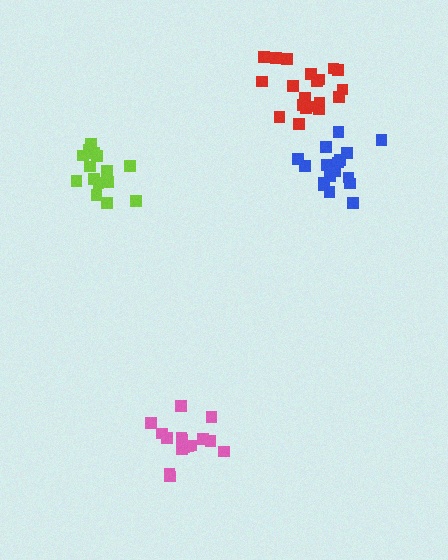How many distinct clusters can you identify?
There are 4 distinct clusters.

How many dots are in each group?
Group 1: 15 dots, Group 2: 16 dots, Group 3: 20 dots, Group 4: 17 dots (68 total).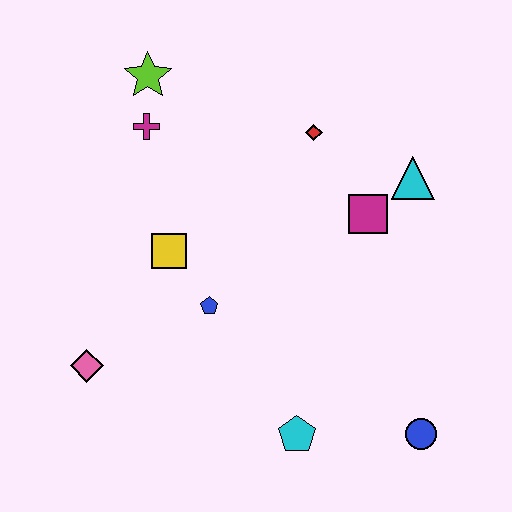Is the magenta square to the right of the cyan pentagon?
Yes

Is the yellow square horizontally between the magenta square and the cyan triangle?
No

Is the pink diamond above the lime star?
No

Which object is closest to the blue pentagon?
The yellow square is closest to the blue pentagon.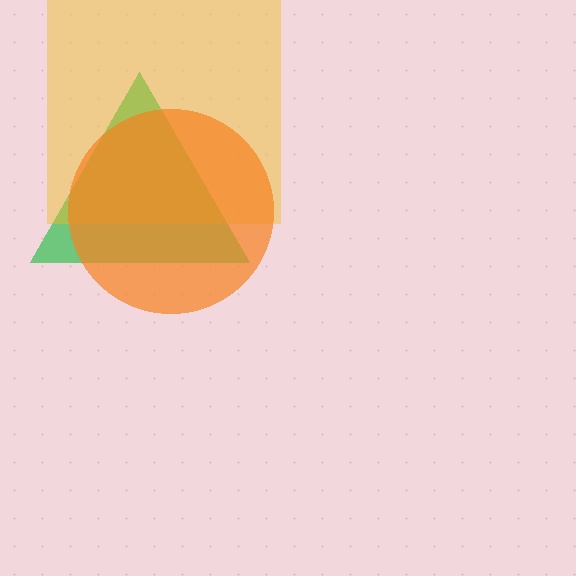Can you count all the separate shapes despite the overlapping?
Yes, there are 3 separate shapes.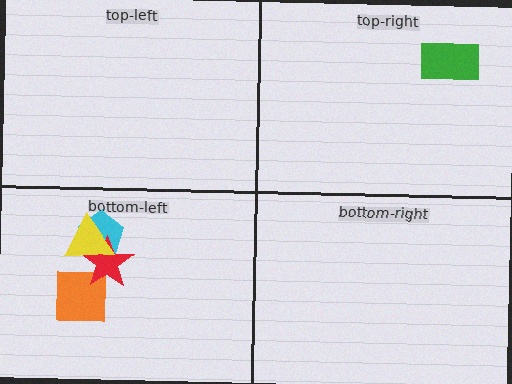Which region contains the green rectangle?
The top-right region.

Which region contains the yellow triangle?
The bottom-left region.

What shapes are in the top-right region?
The green rectangle.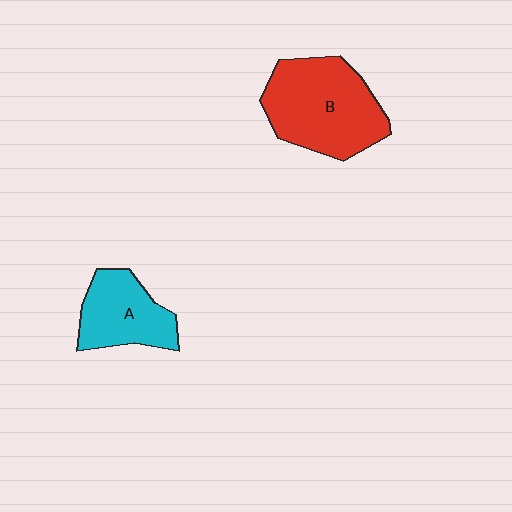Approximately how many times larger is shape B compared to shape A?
Approximately 1.6 times.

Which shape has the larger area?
Shape B (red).